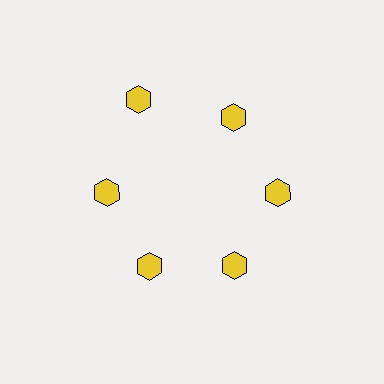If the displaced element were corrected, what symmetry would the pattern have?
It would have 6-fold rotational symmetry — the pattern would map onto itself every 60 degrees.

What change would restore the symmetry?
The symmetry would be restored by moving it inward, back onto the ring so that all 6 hexagons sit at equal angles and equal distance from the center.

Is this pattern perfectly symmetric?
No. The 6 yellow hexagons are arranged in a ring, but one element near the 11 o'clock position is pushed outward from the center, breaking the 6-fold rotational symmetry.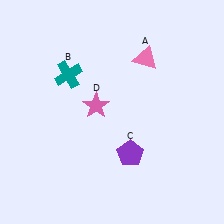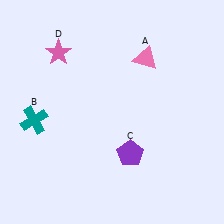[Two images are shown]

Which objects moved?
The objects that moved are: the teal cross (B), the pink star (D).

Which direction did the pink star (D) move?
The pink star (D) moved up.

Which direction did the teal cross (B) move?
The teal cross (B) moved down.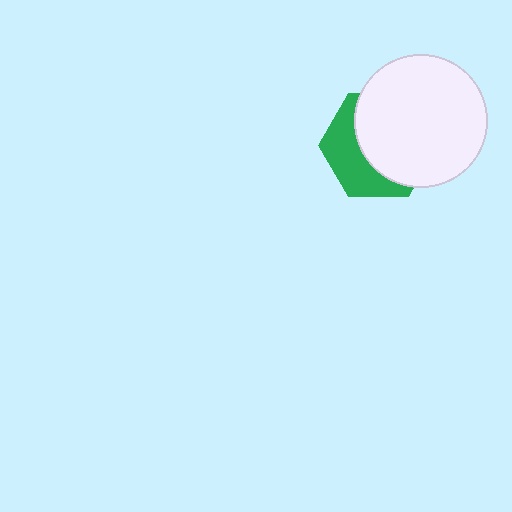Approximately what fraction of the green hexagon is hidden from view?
Roughly 60% of the green hexagon is hidden behind the white circle.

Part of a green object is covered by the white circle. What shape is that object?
It is a hexagon.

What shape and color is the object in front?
The object in front is a white circle.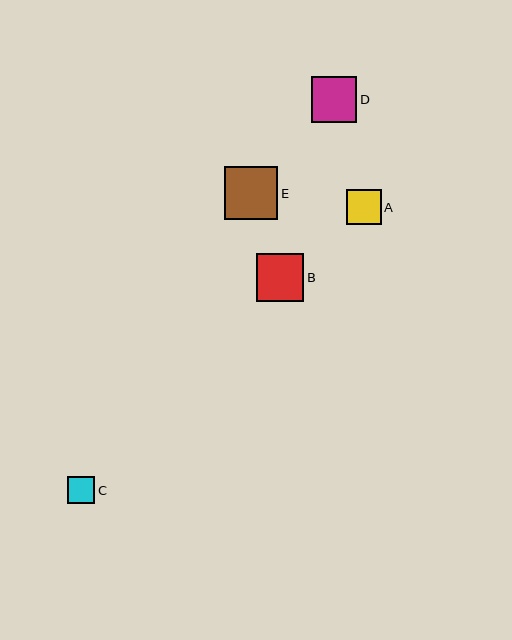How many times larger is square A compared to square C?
Square A is approximately 1.3 times the size of square C.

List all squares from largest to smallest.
From largest to smallest: E, B, D, A, C.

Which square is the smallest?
Square C is the smallest with a size of approximately 27 pixels.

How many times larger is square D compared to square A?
Square D is approximately 1.3 times the size of square A.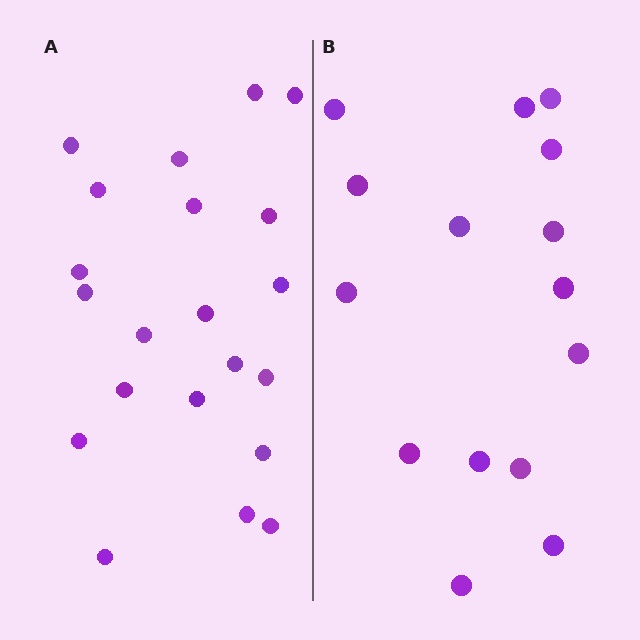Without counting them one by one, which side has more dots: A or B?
Region A (the left region) has more dots.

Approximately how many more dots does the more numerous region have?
Region A has about 6 more dots than region B.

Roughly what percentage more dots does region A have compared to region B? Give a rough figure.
About 40% more.